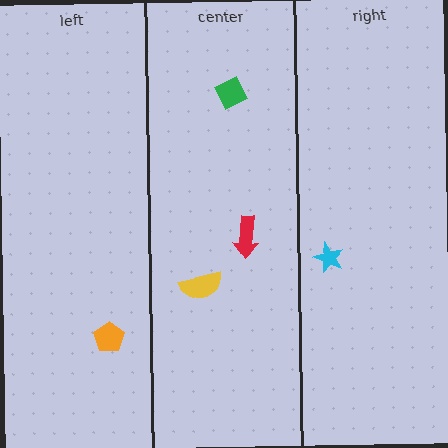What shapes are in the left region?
The orange pentagon.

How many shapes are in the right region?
1.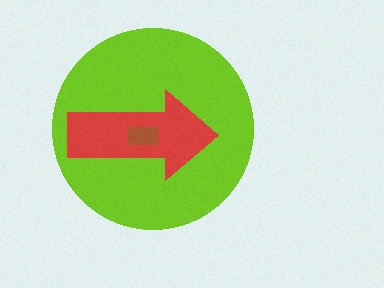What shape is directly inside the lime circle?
The red arrow.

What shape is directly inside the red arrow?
The brown rectangle.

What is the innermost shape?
The brown rectangle.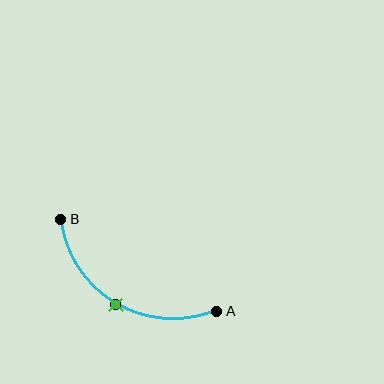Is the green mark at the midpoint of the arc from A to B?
Yes. The green mark lies on the arc at equal arc-length from both A and B — it is the arc midpoint.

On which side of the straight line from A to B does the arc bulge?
The arc bulges below the straight line connecting A and B.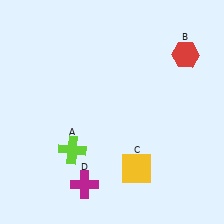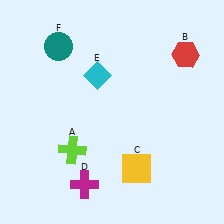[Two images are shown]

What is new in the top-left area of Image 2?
A cyan diamond (E) was added in the top-left area of Image 2.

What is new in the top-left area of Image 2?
A teal circle (F) was added in the top-left area of Image 2.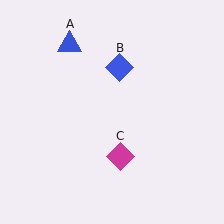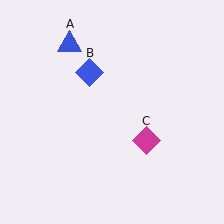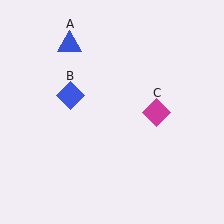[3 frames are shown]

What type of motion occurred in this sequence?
The blue diamond (object B), magenta diamond (object C) rotated counterclockwise around the center of the scene.